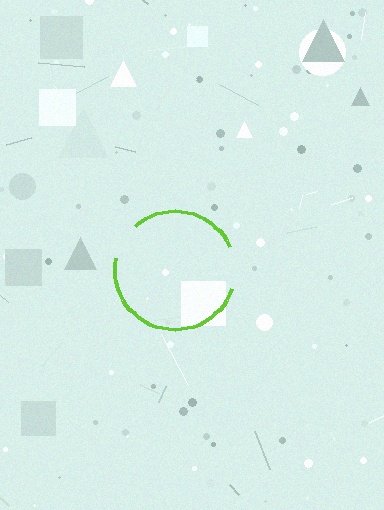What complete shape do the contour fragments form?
The contour fragments form a circle.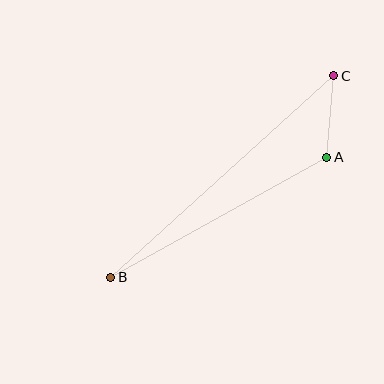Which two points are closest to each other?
Points A and C are closest to each other.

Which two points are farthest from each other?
Points B and C are farthest from each other.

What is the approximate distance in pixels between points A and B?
The distance between A and B is approximately 247 pixels.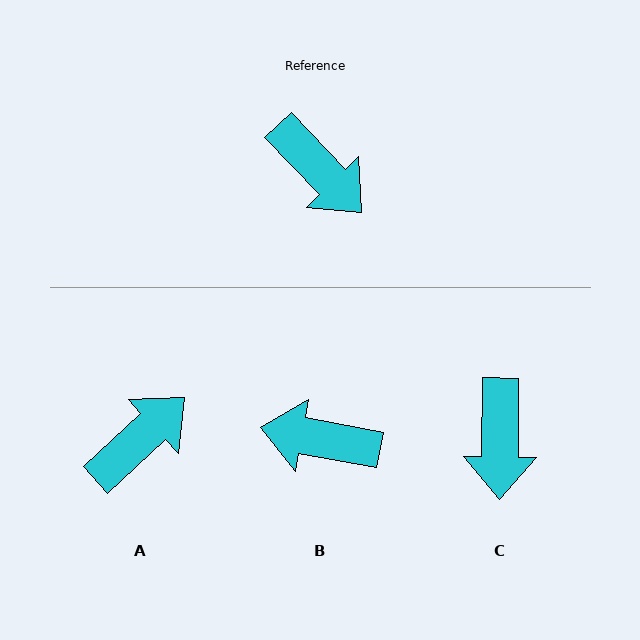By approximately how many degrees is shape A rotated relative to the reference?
Approximately 89 degrees counter-clockwise.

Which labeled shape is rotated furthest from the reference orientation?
B, about 144 degrees away.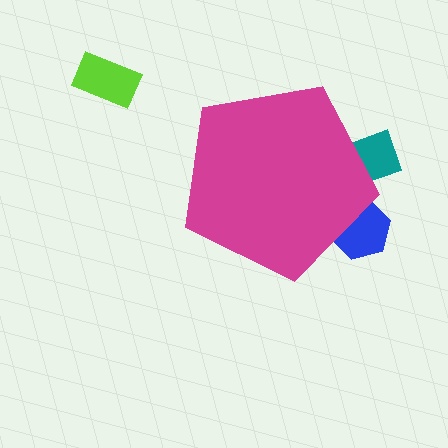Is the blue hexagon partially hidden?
Yes, the blue hexagon is partially hidden behind the magenta pentagon.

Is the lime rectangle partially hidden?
No, the lime rectangle is fully visible.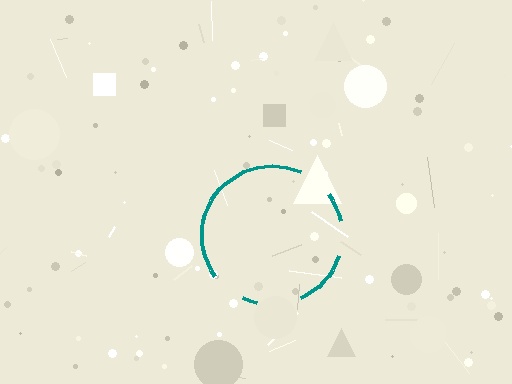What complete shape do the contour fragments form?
The contour fragments form a circle.